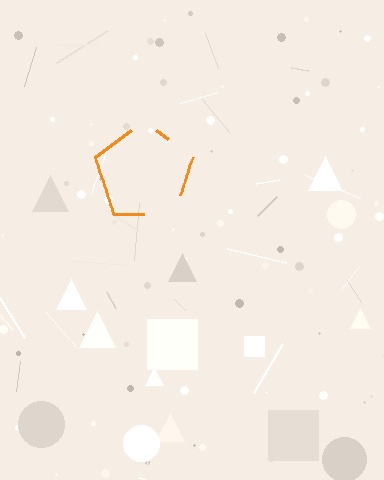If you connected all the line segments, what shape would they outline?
They would outline a pentagon.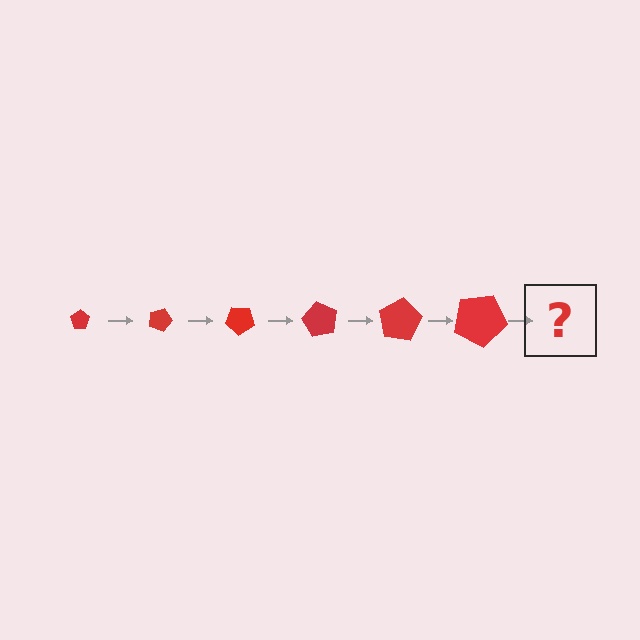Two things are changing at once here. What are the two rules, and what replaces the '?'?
The two rules are that the pentagon grows larger each step and it rotates 20 degrees each step. The '?' should be a pentagon, larger than the previous one and rotated 120 degrees from the start.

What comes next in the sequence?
The next element should be a pentagon, larger than the previous one and rotated 120 degrees from the start.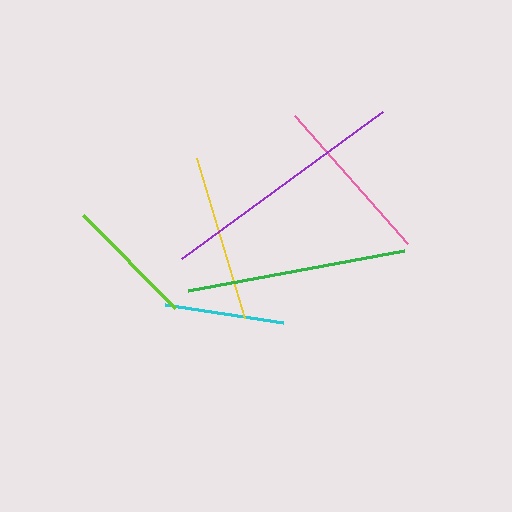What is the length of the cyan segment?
The cyan segment is approximately 119 pixels long.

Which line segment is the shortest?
The cyan line is the shortest at approximately 119 pixels.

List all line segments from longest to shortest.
From longest to shortest: purple, green, pink, yellow, lime, cyan.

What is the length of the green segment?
The green segment is approximately 220 pixels long.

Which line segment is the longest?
The purple line is the longest at approximately 249 pixels.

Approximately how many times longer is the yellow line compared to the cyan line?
The yellow line is approximately 1.4 times the length of the cyan line.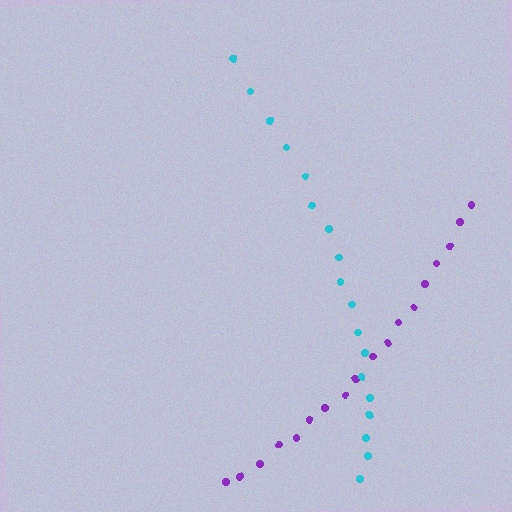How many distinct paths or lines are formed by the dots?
There are 2 distinct paths.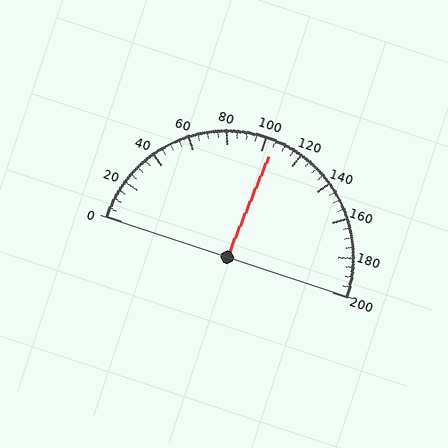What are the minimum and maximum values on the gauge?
The gauge ranges from 0 to 200.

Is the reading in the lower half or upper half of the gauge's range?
The reading is in the upper half of the range (0 to 200).